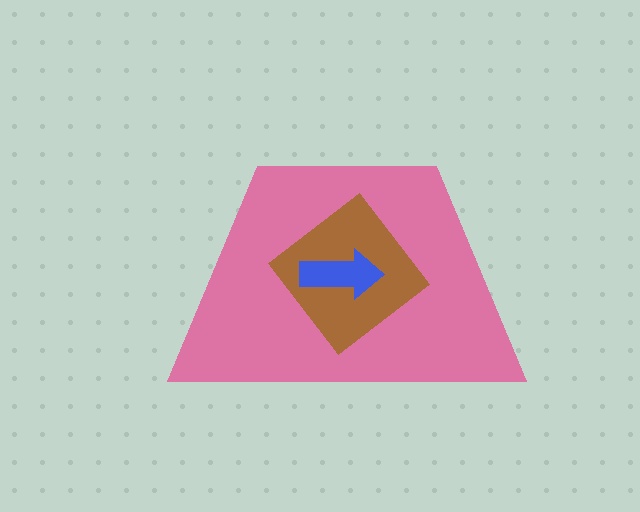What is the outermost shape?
The pink trapezoid.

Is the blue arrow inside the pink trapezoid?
Yes.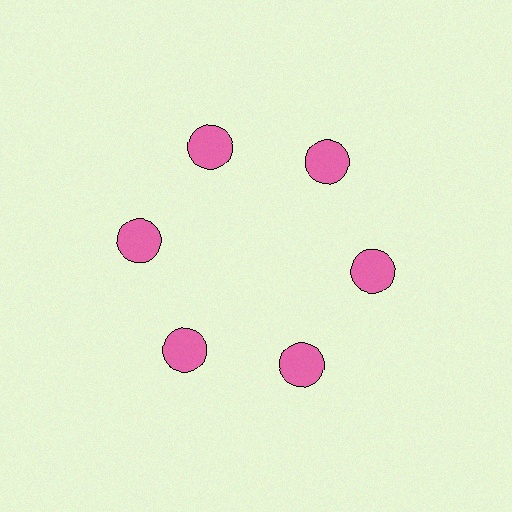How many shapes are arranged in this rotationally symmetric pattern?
There are 6 shapes, arranged in 6 groups of 1.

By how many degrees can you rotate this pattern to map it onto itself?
The pattern maps onto itself every 60 degrees of rotation.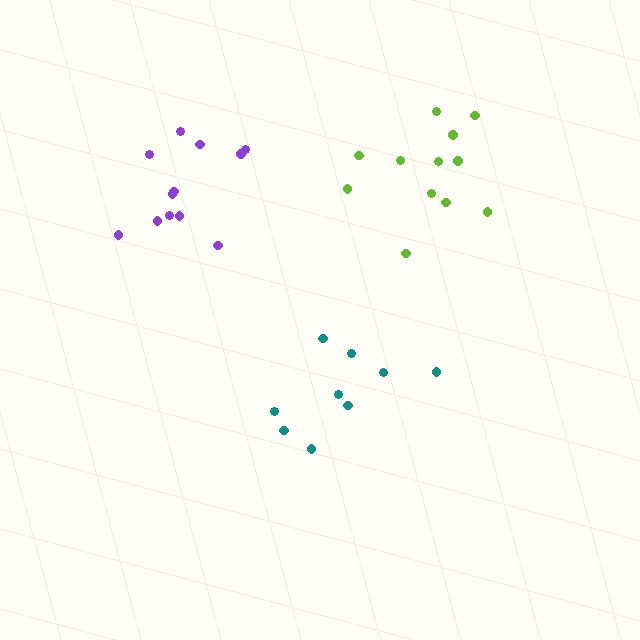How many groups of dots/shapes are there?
There are 3 groups.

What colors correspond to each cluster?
The clusters are colored: teal, purple, lime.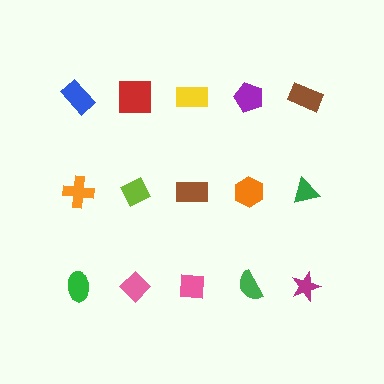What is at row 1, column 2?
A red square.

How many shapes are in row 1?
5 shapes.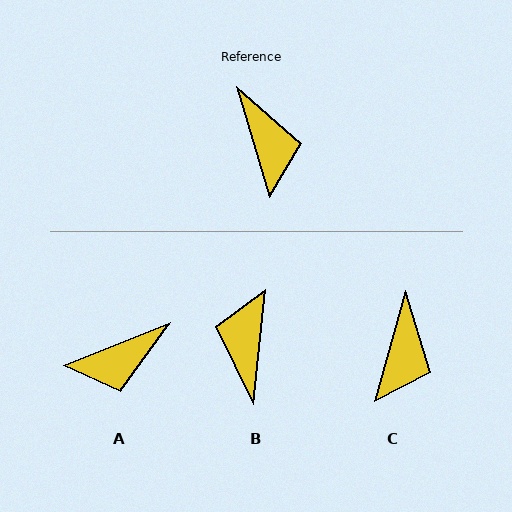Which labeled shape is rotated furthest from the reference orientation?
B, about 158 degrees away.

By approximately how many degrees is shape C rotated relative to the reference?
Approximately 32 degrees clockwise.